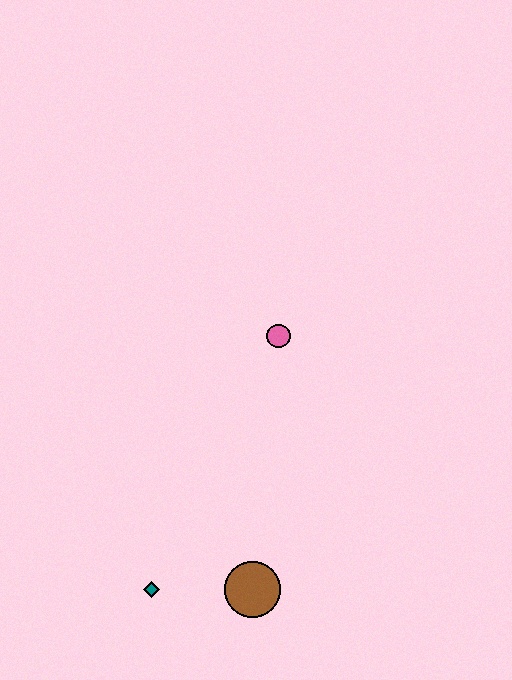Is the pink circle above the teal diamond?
Yes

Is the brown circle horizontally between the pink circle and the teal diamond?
Yes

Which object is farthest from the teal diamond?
The pink circle is farthest from the teal diamond.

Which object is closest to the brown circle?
The teal diamond is closest to the brown circle.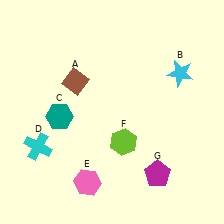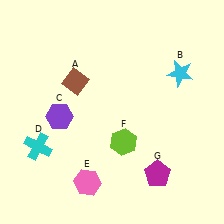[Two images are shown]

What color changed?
The hexagon (C) changed from teal in Image 1 to purple in Image 2.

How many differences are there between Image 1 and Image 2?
There is 1 difference between the two images.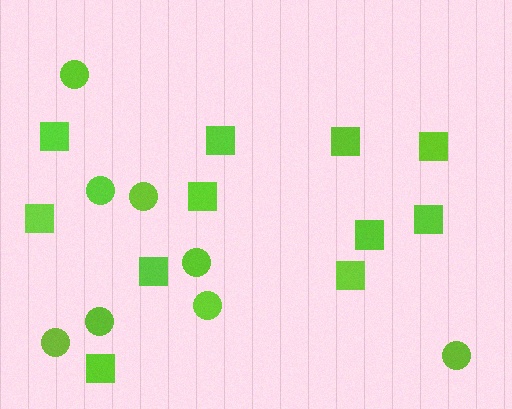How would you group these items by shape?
There are 2 groups: one group of squares (11) and one group of circles (8).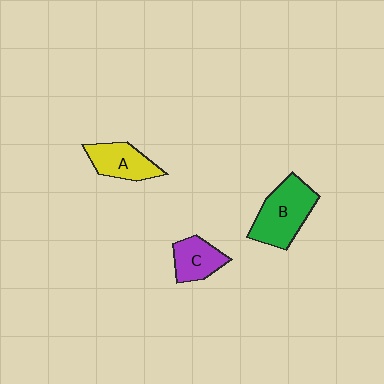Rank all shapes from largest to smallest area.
From largest to smallest: B (green), A (yellow), C (purple).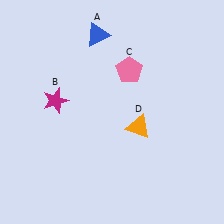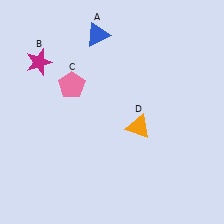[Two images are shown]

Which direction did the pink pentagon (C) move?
The pink pentagon (C) moved left.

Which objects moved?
The objects that moved are: the magenta star (B), the pink pentagon (C).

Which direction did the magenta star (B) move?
The magenta star (B) moved up.